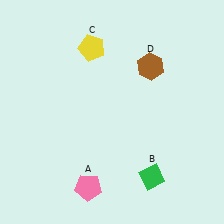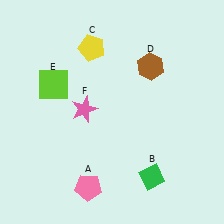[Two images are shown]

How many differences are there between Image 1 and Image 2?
There are 2 differences between the two images.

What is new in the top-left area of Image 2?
A lime square (E) was added in the top-left area of Image 2.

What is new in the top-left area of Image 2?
A pink star (F) was added in the top-left area of Image 2.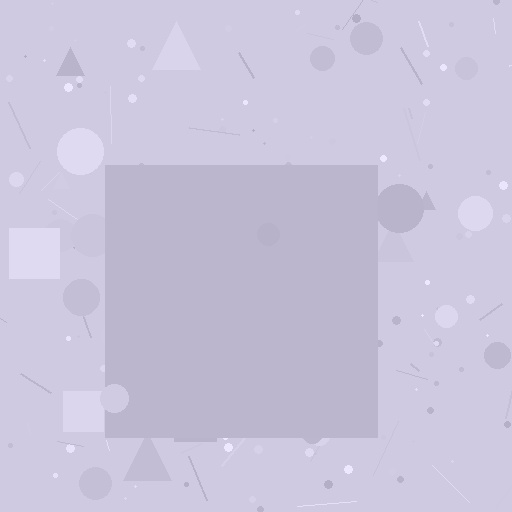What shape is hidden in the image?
A square is hidden in the image.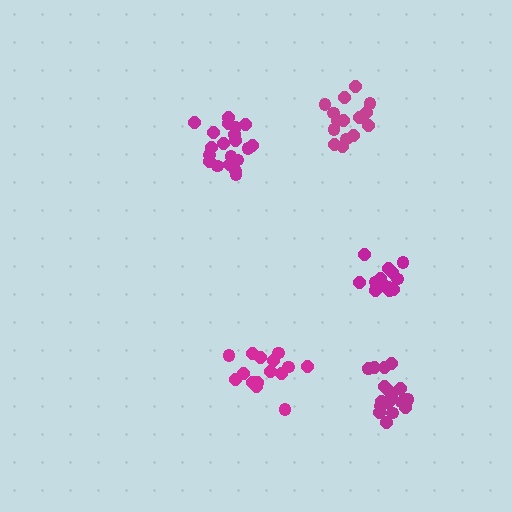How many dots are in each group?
Group 1: 15 dots, Group 2: 15 dots, Group 3: 20 dots, Group 4: 21 dots, Group 5: 16 dots (87 total).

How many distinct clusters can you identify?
There are 5 distinct clusters.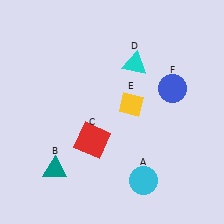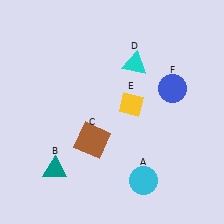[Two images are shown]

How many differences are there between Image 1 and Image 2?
There is 1 difference between the two images.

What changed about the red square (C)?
In Image 1, C is red. In Image 2, it changed to brown.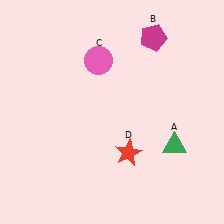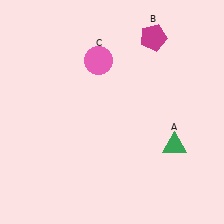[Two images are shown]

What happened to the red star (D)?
The red star (D) was removed in Image 2. It was in the bottom-right area of Image 1.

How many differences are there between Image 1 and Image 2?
There is 1 difference between the two images.